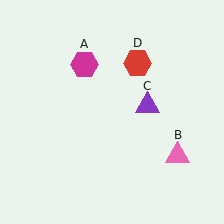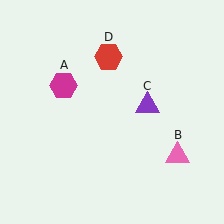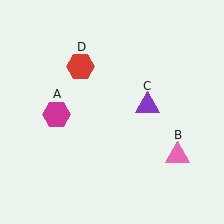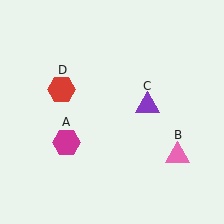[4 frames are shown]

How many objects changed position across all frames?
2 objects changed position: magenta hexagon (object A), red hexagon (object D).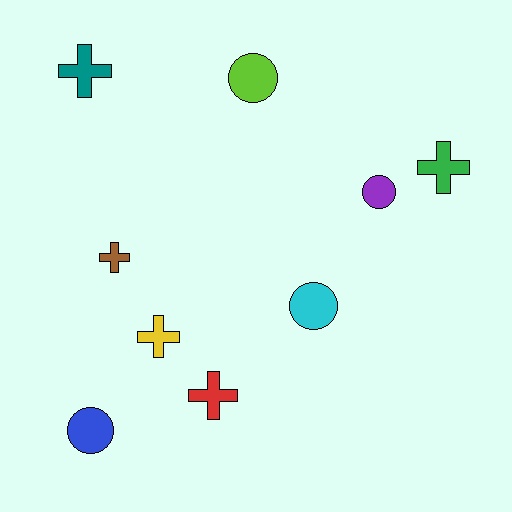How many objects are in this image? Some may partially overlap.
There are 9 objects.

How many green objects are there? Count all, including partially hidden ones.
There is 1 green object.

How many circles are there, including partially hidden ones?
There are 4 circles.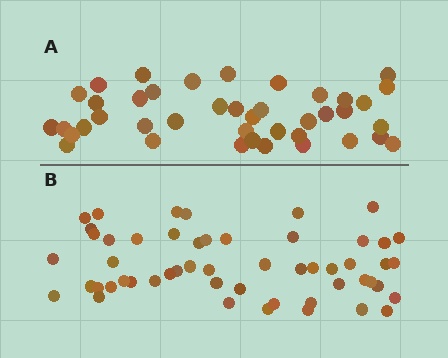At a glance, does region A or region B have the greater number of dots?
Region B (the bottom region) has more dots.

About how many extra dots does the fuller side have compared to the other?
Region B has roughly 12 or so more dots than region A.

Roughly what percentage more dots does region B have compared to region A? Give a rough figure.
About 30% more.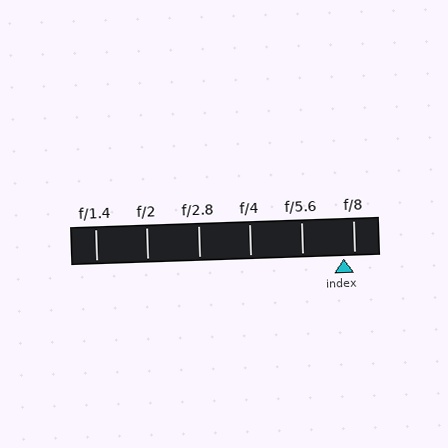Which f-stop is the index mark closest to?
The index mark is closest to f/8.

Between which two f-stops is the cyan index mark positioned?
The index mark is between f/5.6 and f/8.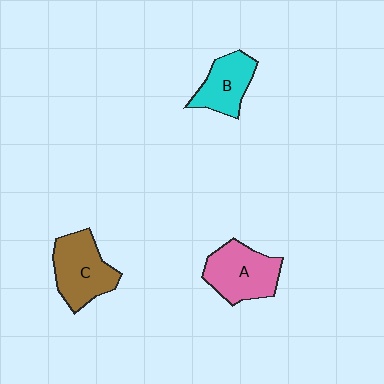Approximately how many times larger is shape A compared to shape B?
Approximately 1.3 times.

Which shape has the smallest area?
Shape B (cyan).